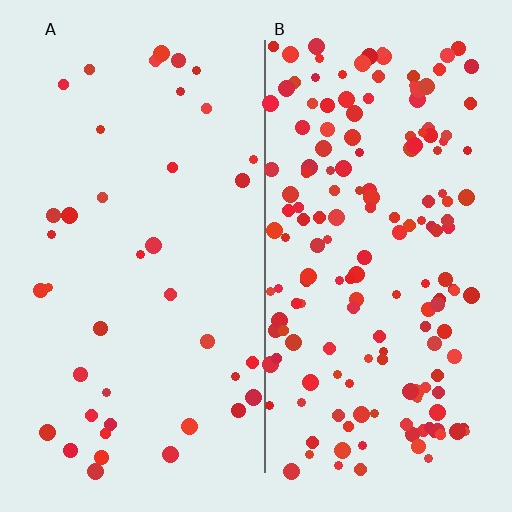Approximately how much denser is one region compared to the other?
Approximately 4.2× — region B over region A.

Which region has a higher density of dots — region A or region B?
B (the right).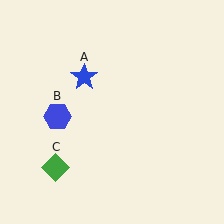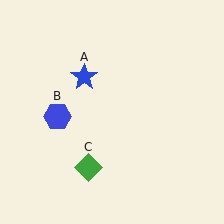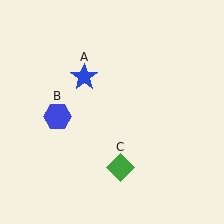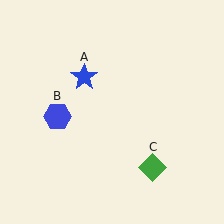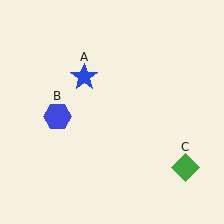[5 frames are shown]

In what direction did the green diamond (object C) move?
The green diamond (object C) moved right.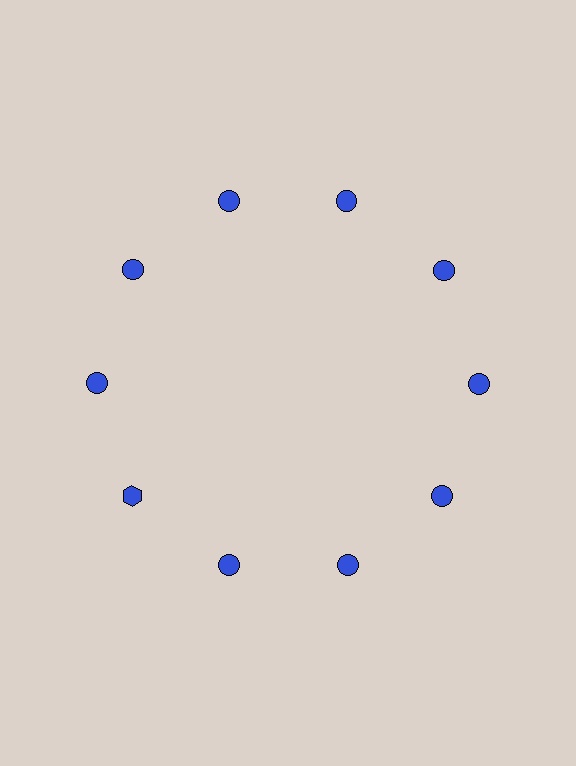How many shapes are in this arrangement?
There are 10 shapes arranged in a ring pattern.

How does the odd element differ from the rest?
It has a different shape: hexagon instead of circle.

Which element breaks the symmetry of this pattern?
The blue hexagon at roughly the 8 o'clock position breaks the symmetry. All other shapes are blue circles.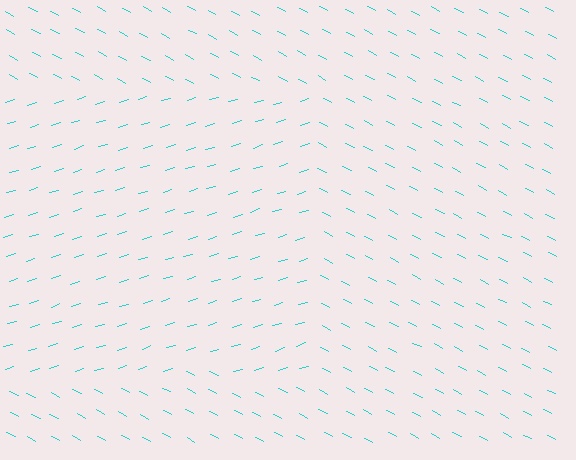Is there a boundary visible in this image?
Yes, there is a texture boundary formed by a change in line orientation.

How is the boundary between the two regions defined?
The boundary is defined purely by a change in line orientation (approximately 45 degrees difference). All lines are the same color and thickness.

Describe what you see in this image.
The image is filled with small cyan line segments. A rectangle region in the image has lines oriented differently from the surrounding lines, creating a visible texture boundary.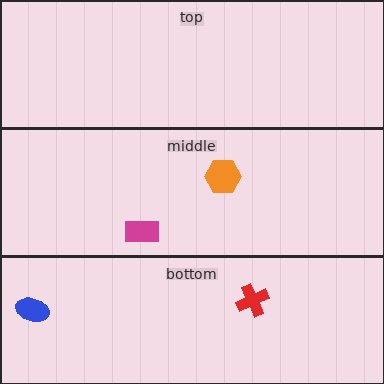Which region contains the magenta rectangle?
The middle region.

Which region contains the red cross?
The bottom region.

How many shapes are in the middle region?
2.